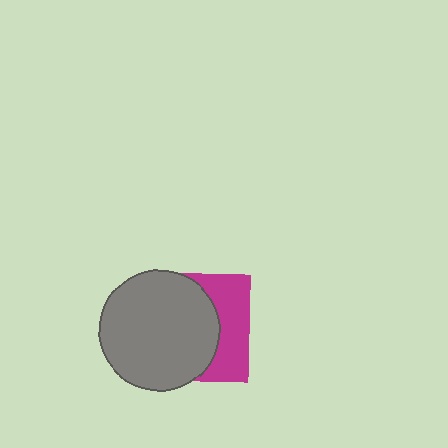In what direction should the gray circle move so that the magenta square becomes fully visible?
The gray circle should move left. That is the shortest direction to clear the overlap and leave the magenta square fully visible.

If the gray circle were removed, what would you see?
You would see the complete magenta square.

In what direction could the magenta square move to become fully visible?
The magenta square could move right. That would shift it out from behind the gray circle entirely.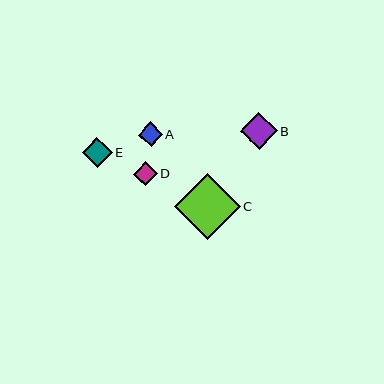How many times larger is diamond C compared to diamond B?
Diamond C is approximately 1.8 times the size of diamond B.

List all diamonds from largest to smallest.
From largest to smallest: C, B, E, A, D.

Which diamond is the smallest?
Diamond D is the smallest with a size of approximately 23 pixels.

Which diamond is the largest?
Diamond C is the largest with a size of approximately 65 pixels.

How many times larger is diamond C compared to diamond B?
Diamond C is approximately 1.8 times the size of diamond B.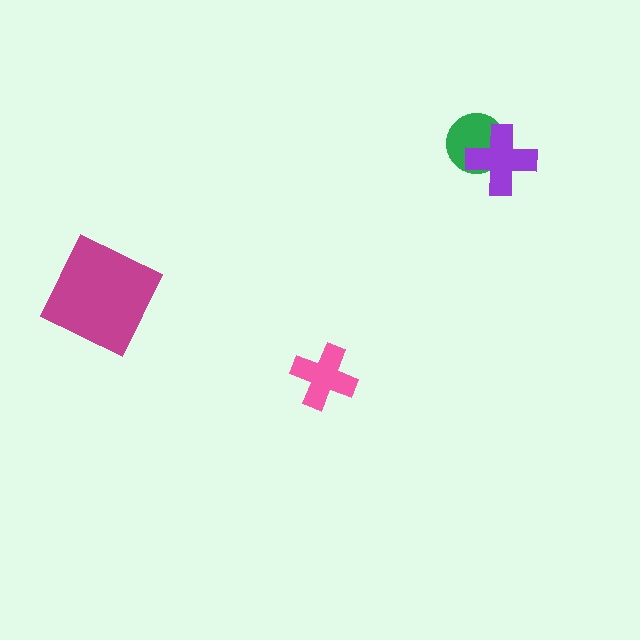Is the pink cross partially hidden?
No, no other shape covers it.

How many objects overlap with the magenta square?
0 objects overlap with the magenta square.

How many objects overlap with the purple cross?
1 object overlaps with the purple cross.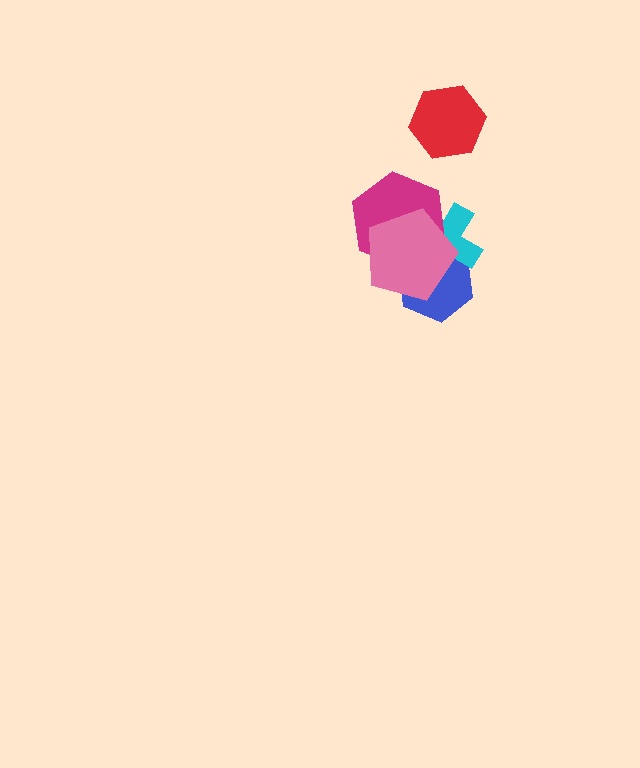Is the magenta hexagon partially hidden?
Yes, it is partially covered by another shape.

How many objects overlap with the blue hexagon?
3 objects overlap with the blue hexagon.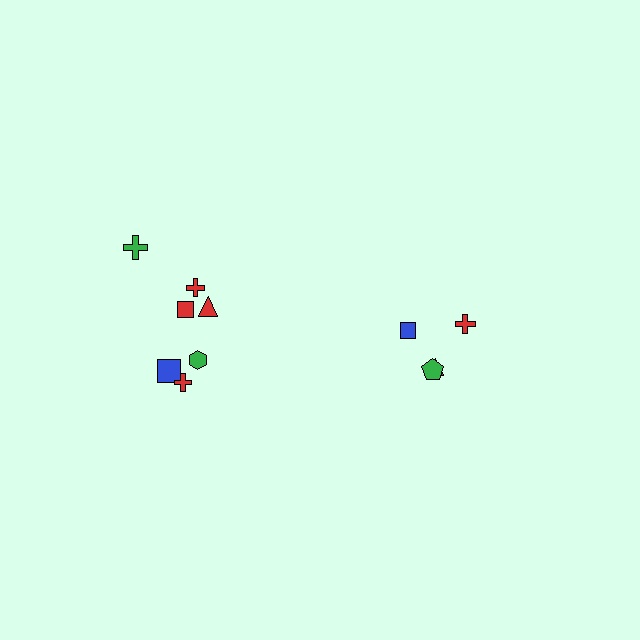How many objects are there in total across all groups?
There are 11 objects.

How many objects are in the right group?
There are 4 objects.